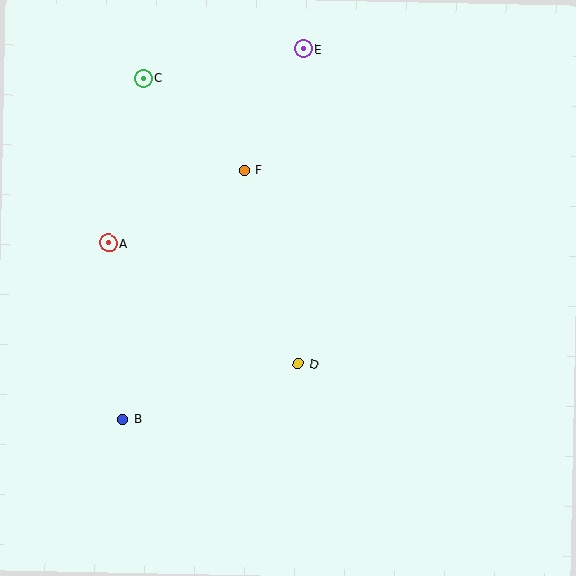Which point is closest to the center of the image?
Point D at (298, 364) is closest to the center.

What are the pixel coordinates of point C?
Point C is at (143, 78).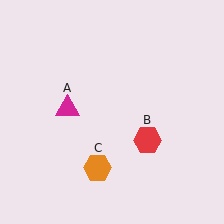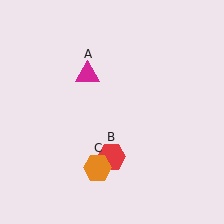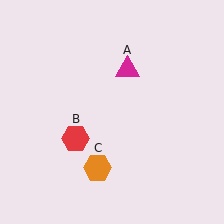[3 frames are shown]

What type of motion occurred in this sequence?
The magenta triangle (object A), red hexagon (object B) rotated clockwise around the center of the scene.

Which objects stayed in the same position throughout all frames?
Orange hexagon (object C) remained stationary.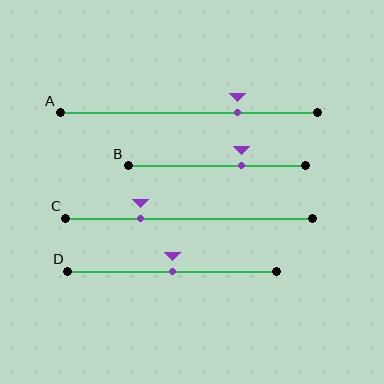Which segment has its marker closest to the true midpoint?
Segment D has its marker closest to the true midpoint.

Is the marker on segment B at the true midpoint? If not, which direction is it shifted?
No, the marker on segment B is shifted to the right by about 14% of the segment length.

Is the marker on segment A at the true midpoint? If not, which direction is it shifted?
No, the marker on segment A is shifted to the right by about 19% of the segment length.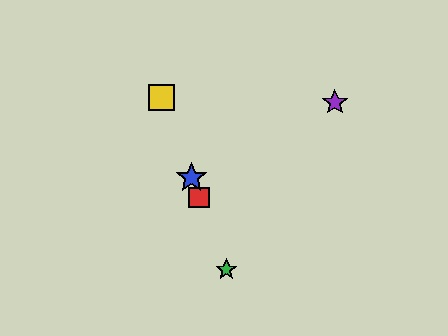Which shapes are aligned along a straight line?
The red square, the blue star, the green star, the yellow square are aligned along a straight line.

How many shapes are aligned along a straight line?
4 shapes (the red square, the blue star, the green star, the yellow square) are aligned along a straight line.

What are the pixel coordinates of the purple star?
The purple star is at (335, 102).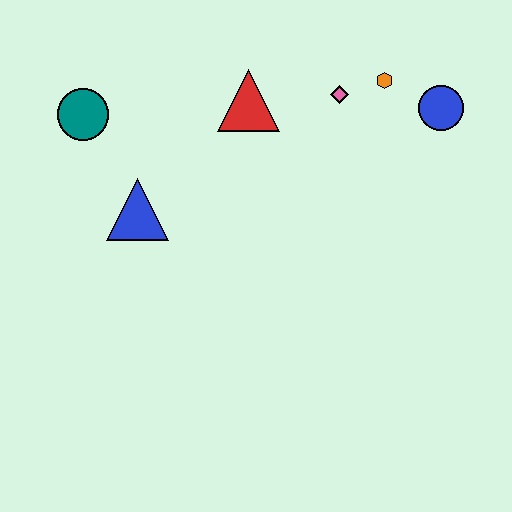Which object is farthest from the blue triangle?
The blue circle is farthest from the blue triangle.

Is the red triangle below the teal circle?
No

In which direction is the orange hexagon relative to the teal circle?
The orange hexagon is to the right of the teal circle.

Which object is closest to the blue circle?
The orange hexagon is closest to the blue circle.